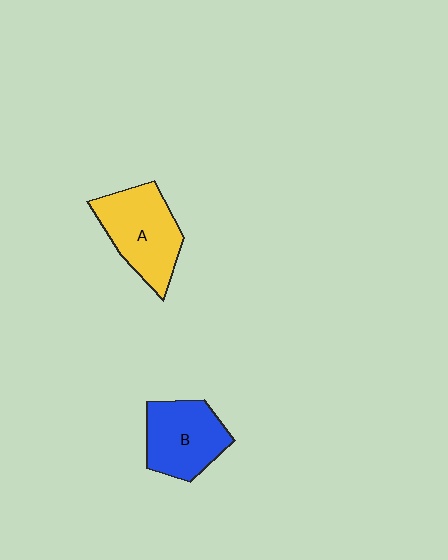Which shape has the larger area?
Shape A (yellow).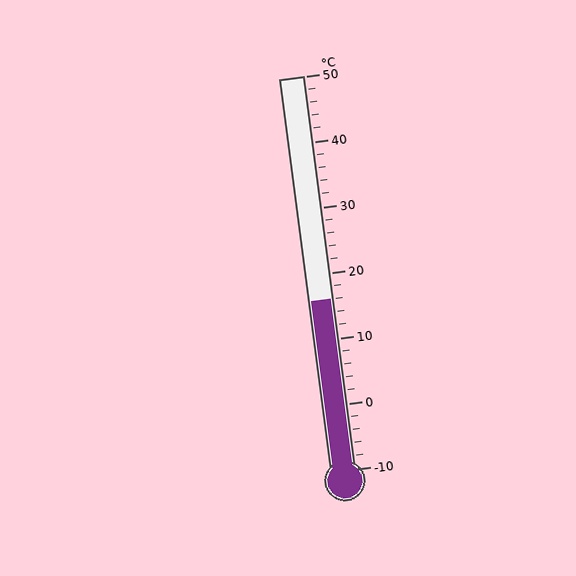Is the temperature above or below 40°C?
The temperature is below 40°C.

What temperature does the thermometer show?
The thermometer shows approximately 16°C.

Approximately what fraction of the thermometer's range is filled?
The thermometer is filled to approximately 45% of its range.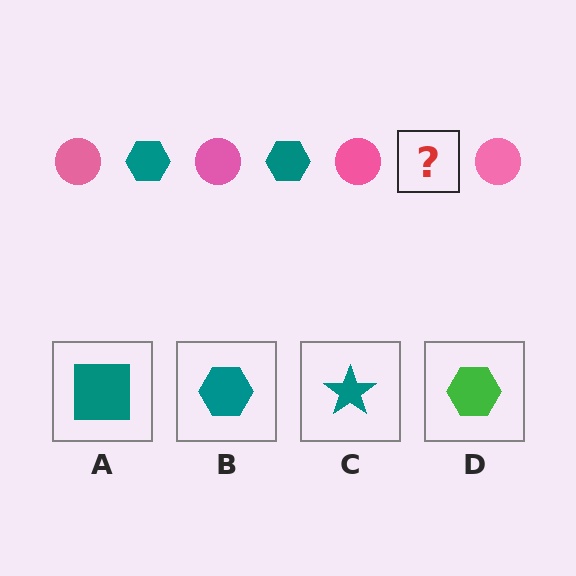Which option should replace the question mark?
Option B.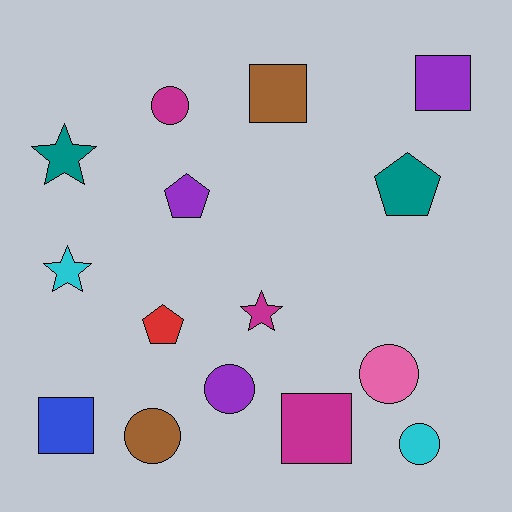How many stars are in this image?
There are 3 stars.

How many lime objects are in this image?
There are no lime objects.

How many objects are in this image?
There are 15 objects.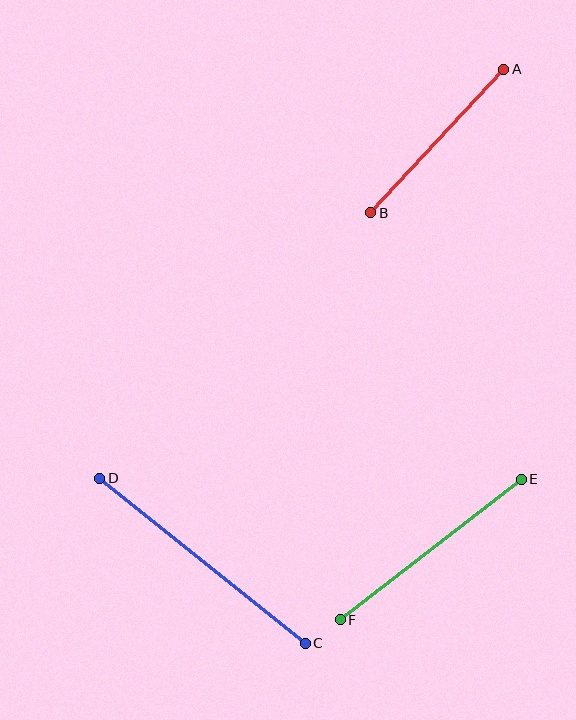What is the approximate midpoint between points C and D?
The midpoint is at approximately (202, 561) pixels.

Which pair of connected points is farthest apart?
Points C and D are farthest apart.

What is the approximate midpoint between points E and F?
The midpoint is at approximately (431, 549) pixels.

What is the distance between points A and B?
The distance is approximately 195 pixels.